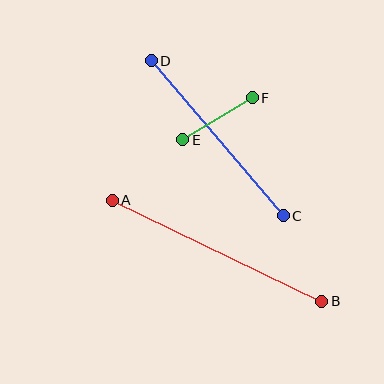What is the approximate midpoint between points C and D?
The midpoint is at approximately (217, 138) pixels.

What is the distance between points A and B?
The distance is approximately 232 pixels.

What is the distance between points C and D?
The distance is approximately 203 pixels.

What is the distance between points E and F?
The distance is approximately 81 pixels.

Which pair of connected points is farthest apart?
Points A and B are farthest apart.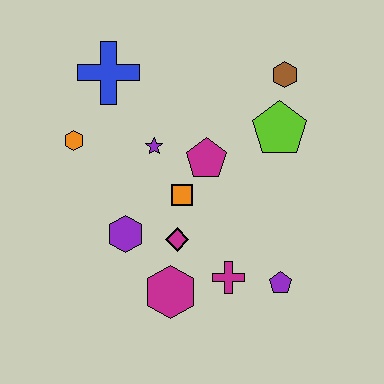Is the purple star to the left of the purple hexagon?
No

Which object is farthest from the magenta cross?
The blue cross is farthest from the magenta cross.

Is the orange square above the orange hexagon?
No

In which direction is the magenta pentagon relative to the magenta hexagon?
The magenta pentagon is above the magenta hexagon.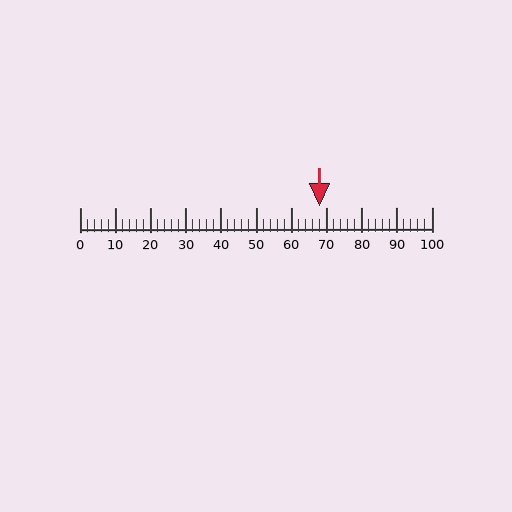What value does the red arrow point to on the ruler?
The red arrow points to approximately 68.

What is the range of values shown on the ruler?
The ruler shows values from 0 to 100.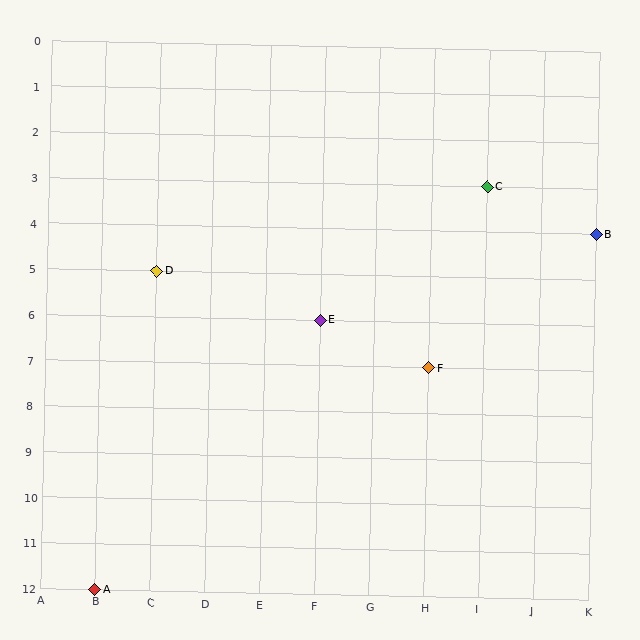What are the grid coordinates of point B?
Point B is at grid coordinates (K, 4).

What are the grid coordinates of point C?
Point C is at grid coordinates (I, 3).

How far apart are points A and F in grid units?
Points A and F are 6 columns and 5 rows apart (about 7.8 grid units diagonally).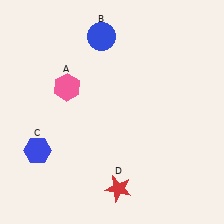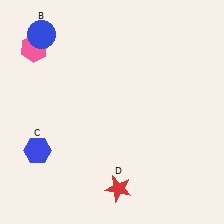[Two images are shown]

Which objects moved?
The objects that moved are: the pink hexagon (A), the blue circle (B).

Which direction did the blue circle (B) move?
The blue circle (B) moved left.